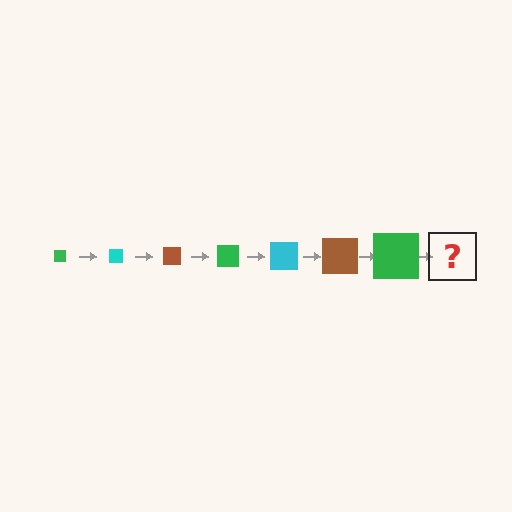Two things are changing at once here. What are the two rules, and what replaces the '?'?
The two rules are that the square grows larger each step and the color cycles through green, cyan, and brown. The '?' should be a cyan square, larger than the previous one.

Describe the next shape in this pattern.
It should be a cyan square, larger than the previous one.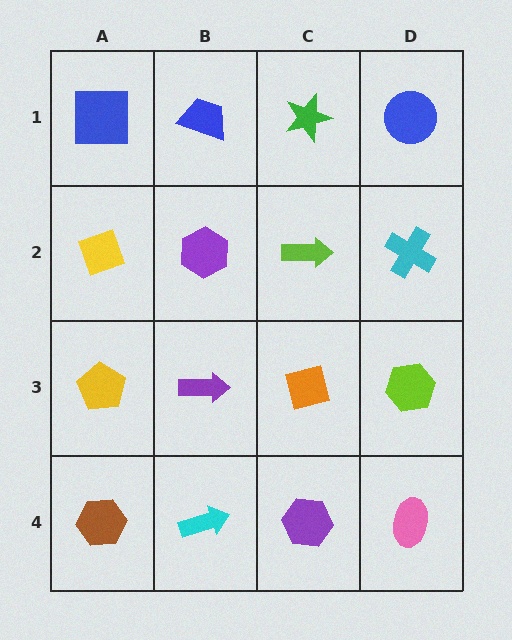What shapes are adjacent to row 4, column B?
A purple arrow (row 3, column B), a brown hexagon (row 4, column A), a purple hexagon (row 4, column C).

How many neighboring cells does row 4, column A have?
2.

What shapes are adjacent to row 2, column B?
A blue trapezoid (row 1, column B), a purple arrow (row 3, column B), a yellow diamond (row 2, column A), a lime arrow (row 2, column C).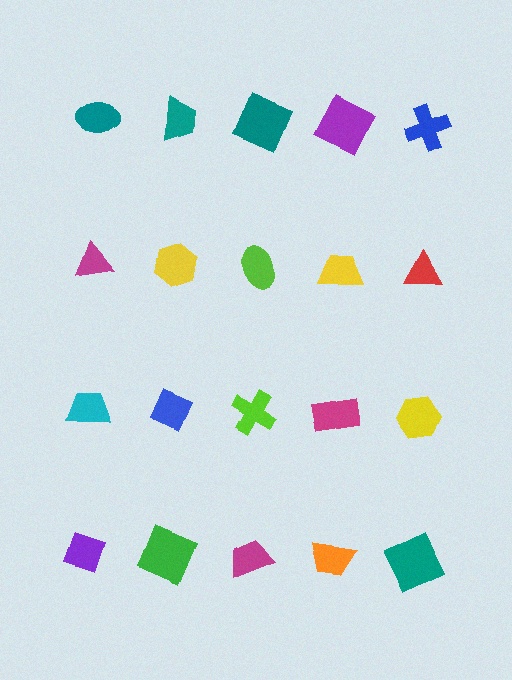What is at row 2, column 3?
A lime ellipse.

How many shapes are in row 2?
5 shapes.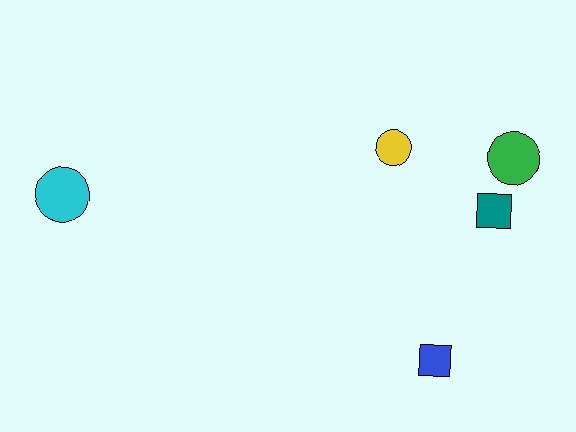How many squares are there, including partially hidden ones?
There are 2 squares.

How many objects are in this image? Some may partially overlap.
There are 5 objects.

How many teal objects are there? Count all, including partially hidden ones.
There is 1 teal object.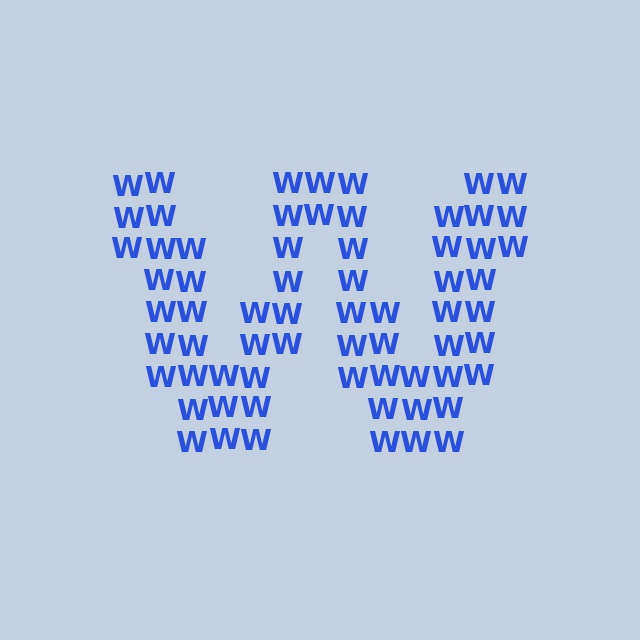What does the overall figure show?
The overall figure shows the letter W.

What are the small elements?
The small elements are letter W's.